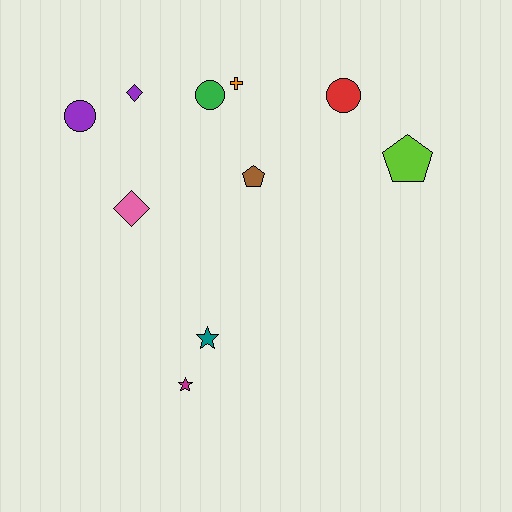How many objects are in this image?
There are 10 objects.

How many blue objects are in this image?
There are no blue objects.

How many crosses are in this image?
There is 1 cross.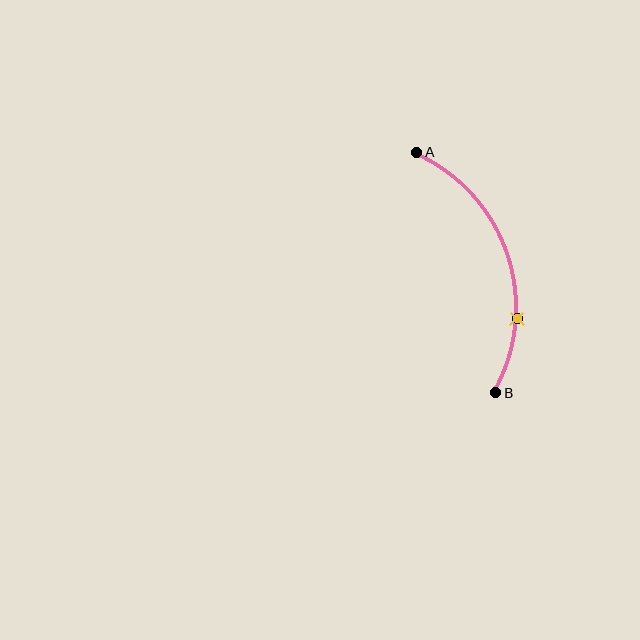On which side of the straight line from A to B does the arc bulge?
The arc bulges to the right of the straight line connecting A and B.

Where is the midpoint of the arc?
The arc midpoint is the point on the curve farthest from the straight line joining A and B. It sits to the right of that line.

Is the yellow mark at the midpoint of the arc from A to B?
No. The yellow mark lies on the arc but is closer to endpoint B. The arc midpoint would be at the point on the curve equidistant along the arc from both A and B.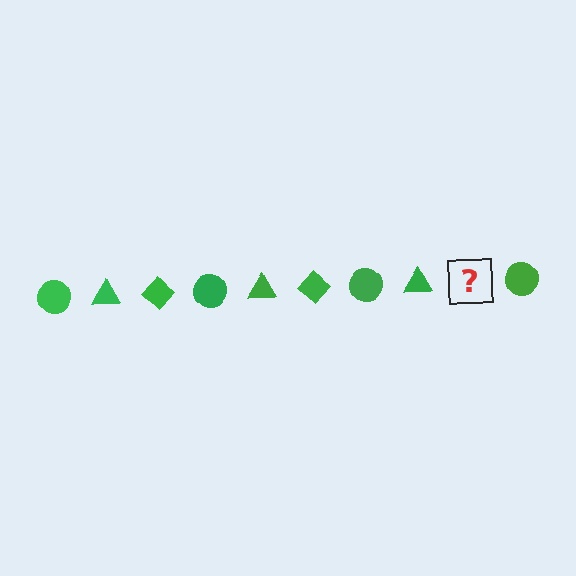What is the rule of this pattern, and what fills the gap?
The rule is that the pattern cycles through circle, triangle, diamond shapes in green. The gap should be filled with a green diamond.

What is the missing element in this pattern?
The missing element is a green diamond.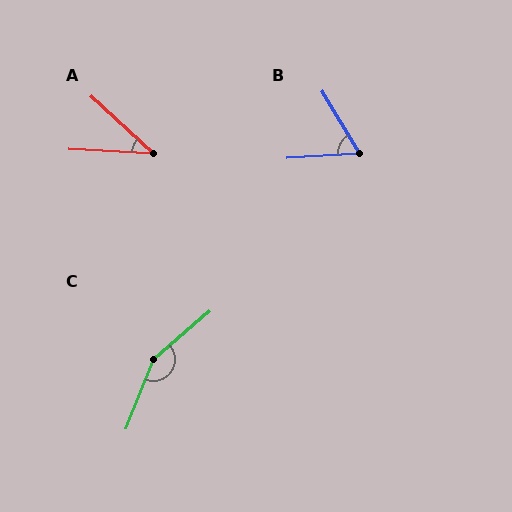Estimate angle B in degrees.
Approximately 62 degrees.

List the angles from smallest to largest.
A (39°), B (62°), C (152°).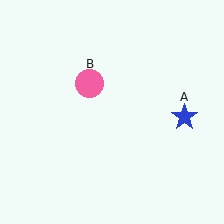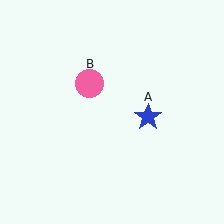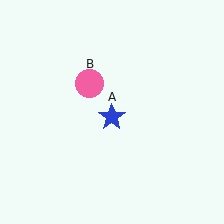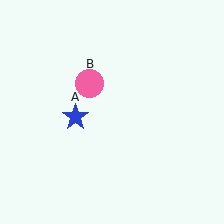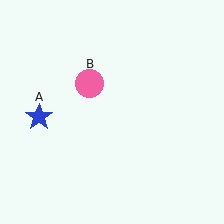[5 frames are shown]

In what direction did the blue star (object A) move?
The blue star (object A) moved left.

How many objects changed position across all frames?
1 object changed position: blue star (object A).